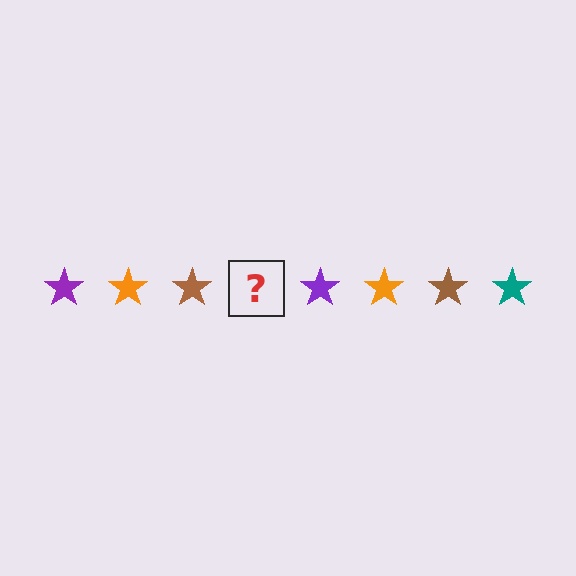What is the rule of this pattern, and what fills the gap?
The rule is that the pattern cycles through purple, orange, brown, teal stars. The gap should be filled with a teal star.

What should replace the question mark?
The question mark should be replaced with a teal star.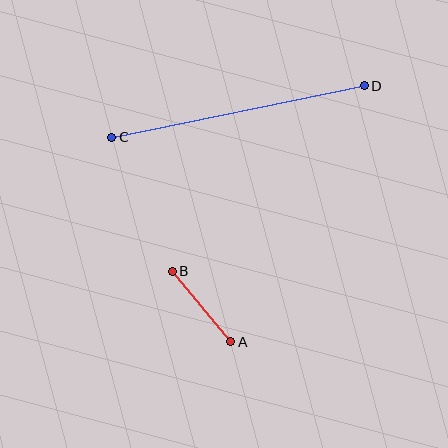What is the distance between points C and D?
The distance is approximately 258 pixels.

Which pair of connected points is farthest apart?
Points C and D are farthest apart.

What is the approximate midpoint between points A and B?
The midpoint is at approximately (202, 306) pixels.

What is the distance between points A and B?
The distance is approximately 92 pixels.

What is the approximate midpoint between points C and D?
The midpoint is at approximately (238, 111) pixels.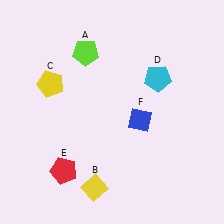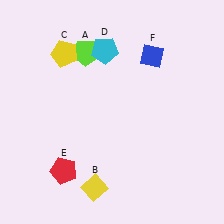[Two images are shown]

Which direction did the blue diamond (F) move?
The blue diamond (F) moved up.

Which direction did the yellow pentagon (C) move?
The yellow pentagon (C) moved up.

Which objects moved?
The objects that moved are: the yellow pentagon (C), the cyan pentagon (D), the blue diamond (F).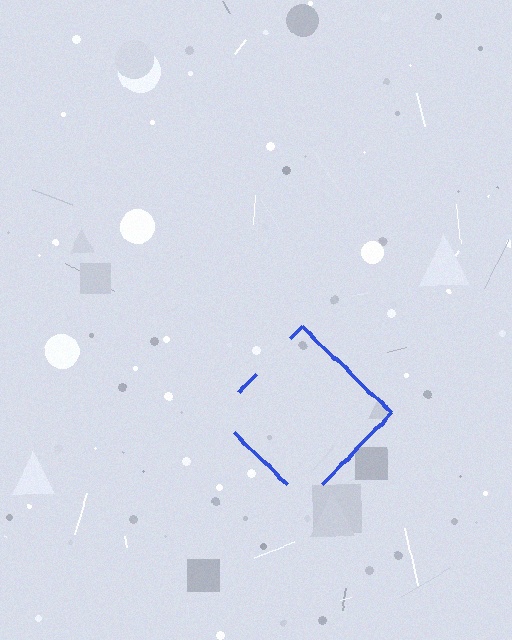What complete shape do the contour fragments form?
The contour fragments form a diamond.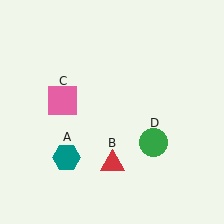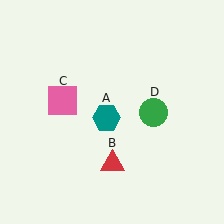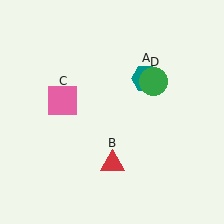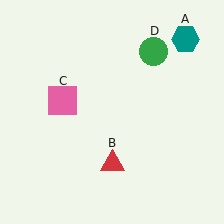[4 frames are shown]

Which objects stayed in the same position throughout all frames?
Red triangle (object B) and pink square (object C) remained stationary.